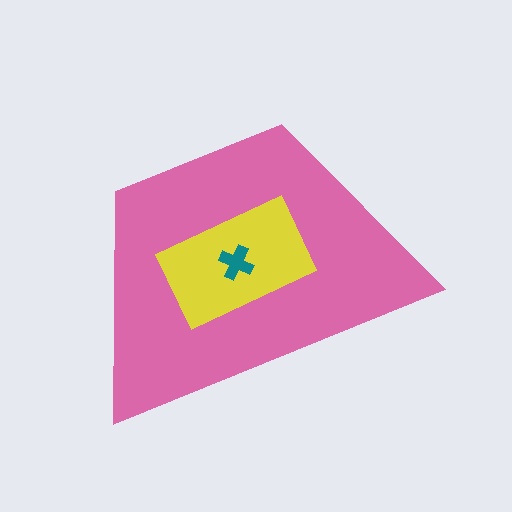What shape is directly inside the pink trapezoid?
The yellow rectangle.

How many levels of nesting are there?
3.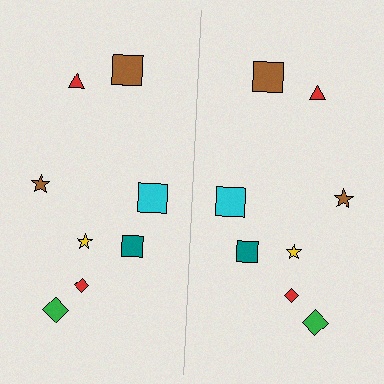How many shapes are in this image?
There are 16 shapes in this image.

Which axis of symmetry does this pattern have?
The pattern has a vertical axis of symmetry running through the center of the image.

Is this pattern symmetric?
Yes, this pattern has bilateral (reflection) symmetry.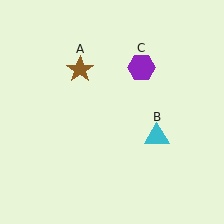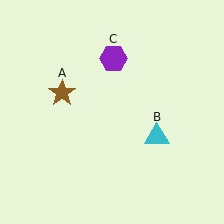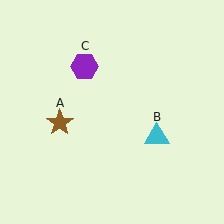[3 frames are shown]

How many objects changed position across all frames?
2 objects changed position: brown star (object A), purple hexagon (object C).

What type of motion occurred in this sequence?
The brown star (object A), purple hexagon (object C) rotated counterclockwise around the center of the scene.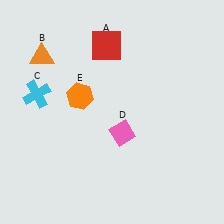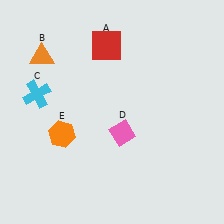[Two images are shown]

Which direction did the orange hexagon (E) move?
The orange hexagon (E) moved down.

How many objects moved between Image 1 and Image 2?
1 object moved between the two images.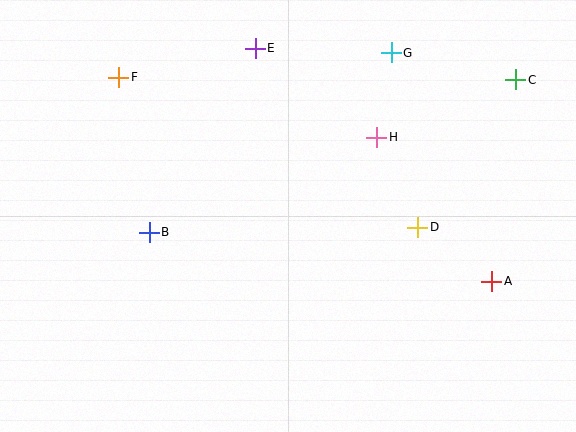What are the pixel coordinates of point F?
Point F is at (119, 77).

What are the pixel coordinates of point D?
Point D is at (418, 227).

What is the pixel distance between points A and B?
The distance between A and B is 346 pixels.